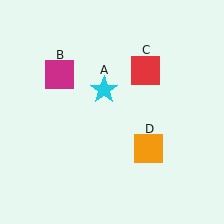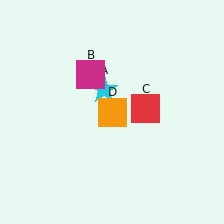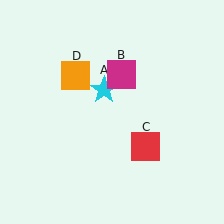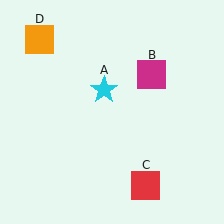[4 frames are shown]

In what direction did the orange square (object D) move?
The orange square (object D) moved up and to the left.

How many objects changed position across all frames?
3 objects changed position: magenta square (object B), red square (object C), orange square (object D).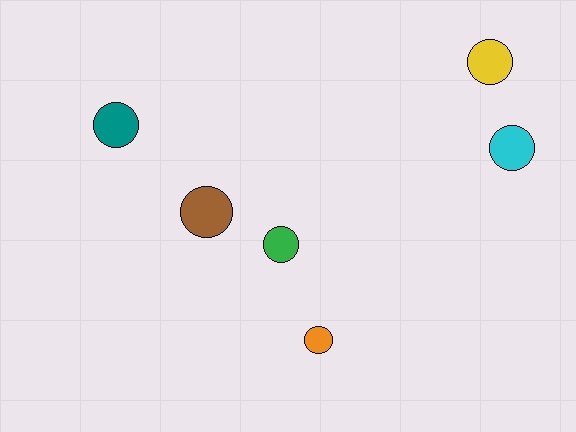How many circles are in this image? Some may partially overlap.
There are 6 circles.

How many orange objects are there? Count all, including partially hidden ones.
There is 1 orange object.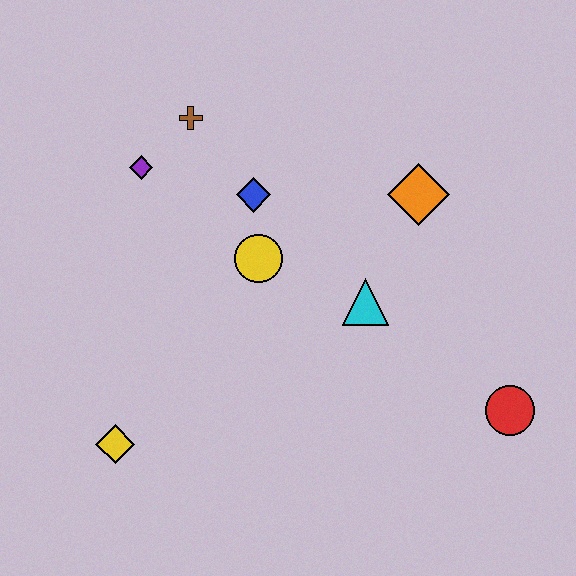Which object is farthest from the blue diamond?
The red circle is farthest from the blue diamond.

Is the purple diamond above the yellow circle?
Yes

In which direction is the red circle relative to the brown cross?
The red circle is to the right of the brown cross.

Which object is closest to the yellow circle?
The blue diamond is closest to the yellow circle.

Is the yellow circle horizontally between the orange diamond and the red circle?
No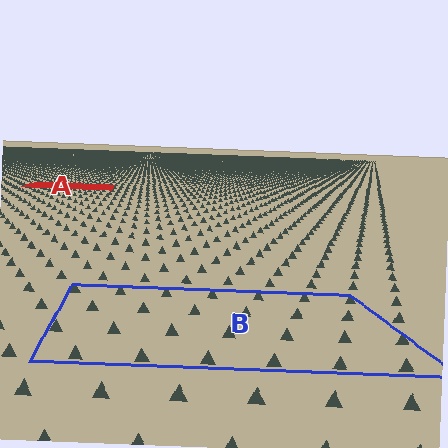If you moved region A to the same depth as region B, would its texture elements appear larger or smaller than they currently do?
They would appear larger. At a closer depth, the same texture elements are projected at a bigger on-screen size.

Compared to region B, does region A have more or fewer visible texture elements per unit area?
Region A has more texture elements per unit area — they are packed more densely because it is farther away.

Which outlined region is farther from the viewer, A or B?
Region A is farther from the viewer — the texture elements inside it appear smaller and more densely packed.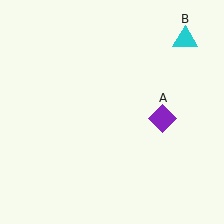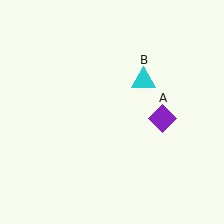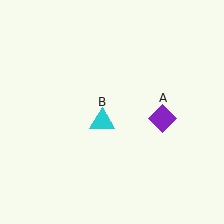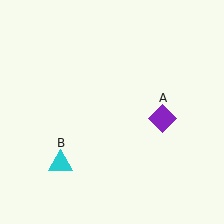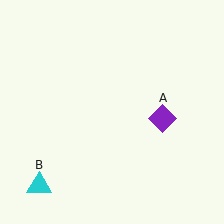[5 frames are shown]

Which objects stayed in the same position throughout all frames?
Purple diamond (object A) remained stationary.